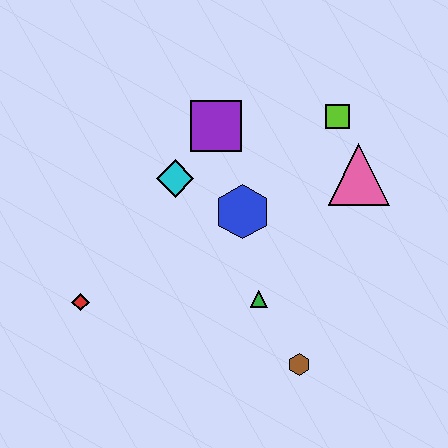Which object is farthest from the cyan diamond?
The brown hexagon is farthest from the cyan diamond.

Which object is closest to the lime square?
The pink triangle is closest to the lime square.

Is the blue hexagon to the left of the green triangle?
Yes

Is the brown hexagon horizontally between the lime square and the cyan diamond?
Yes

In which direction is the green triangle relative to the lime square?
The green triangle is below the lime square.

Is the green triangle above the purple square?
No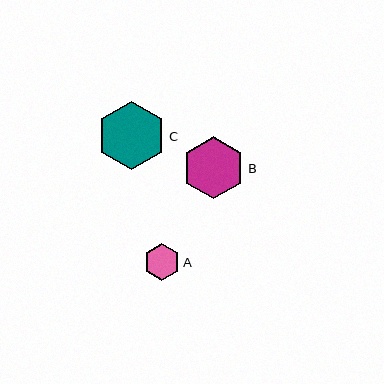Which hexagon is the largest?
Hexagon C is the largest with a size of approximately 69 pixels.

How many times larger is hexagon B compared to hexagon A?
Hexagon B is approximately 1.7 times the size of hexagon A.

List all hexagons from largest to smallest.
From largest to smallest: C, B, A.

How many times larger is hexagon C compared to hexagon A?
Hexagon C is approximately 1.9 times the size of hexagon A.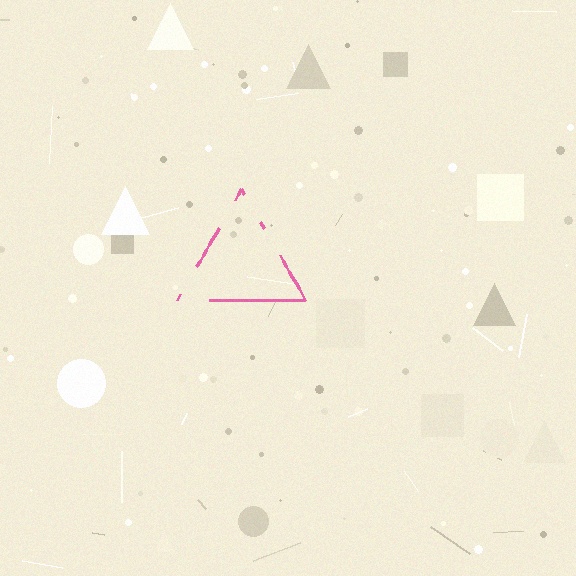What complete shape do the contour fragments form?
The contour fragments form a triangle.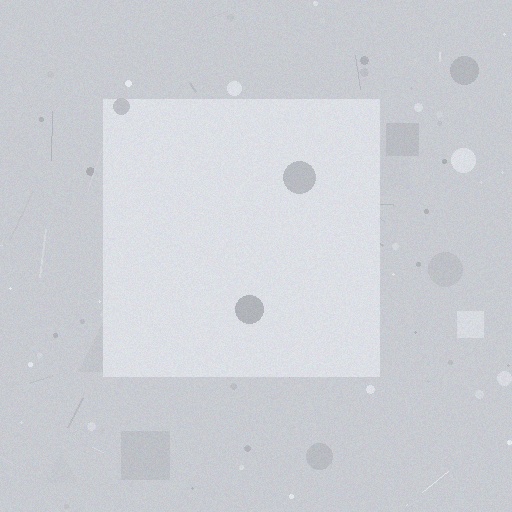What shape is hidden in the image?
A square is hidden in the image.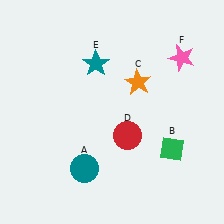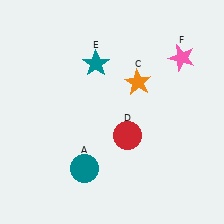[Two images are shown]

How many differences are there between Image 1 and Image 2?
There is 1 difference between the two images.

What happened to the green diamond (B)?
The green diamond (B) was removed in Image 2. It was in the bottom-right area of Image 1.